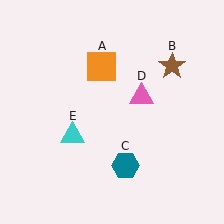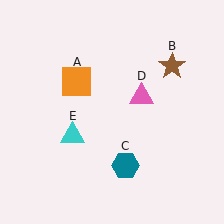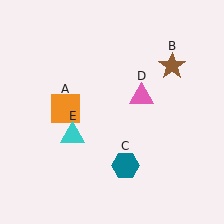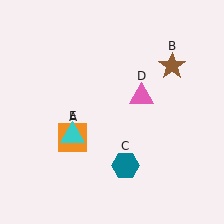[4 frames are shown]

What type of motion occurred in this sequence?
The orange square (object A) rotated counterclockwise around the center of the scene.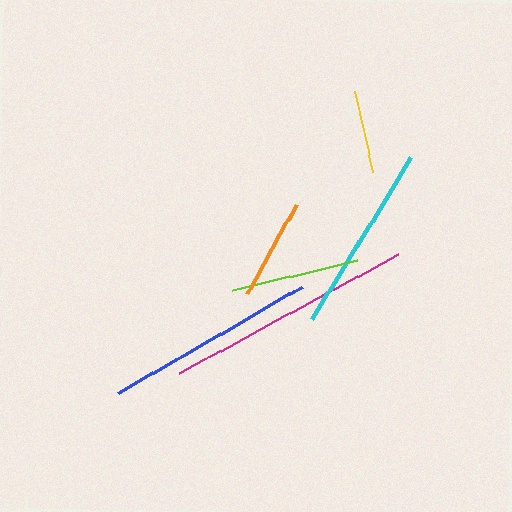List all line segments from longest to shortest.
From longest to shortest: magenta, blue, cyan, lime, orange, yellow.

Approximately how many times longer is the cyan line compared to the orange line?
The cyan line is approximately 1.9 times the length of the orange line.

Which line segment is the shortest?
The yellow line is the shortest at approximately 83 pixels.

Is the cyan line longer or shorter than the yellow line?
The cyan line is longer than the yellow line.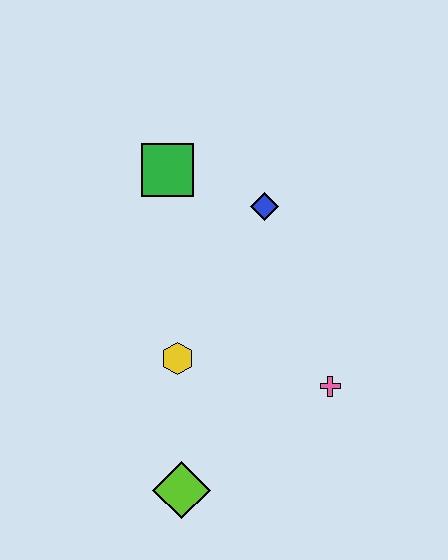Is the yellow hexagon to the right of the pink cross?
No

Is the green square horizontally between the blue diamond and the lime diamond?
No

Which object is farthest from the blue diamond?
The lime diamond is farthest from the blue diamond.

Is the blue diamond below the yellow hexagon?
No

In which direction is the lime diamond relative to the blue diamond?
The lime diamond is below the blue diamond.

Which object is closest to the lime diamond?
The yellow hexagon is closest to the lime diamond.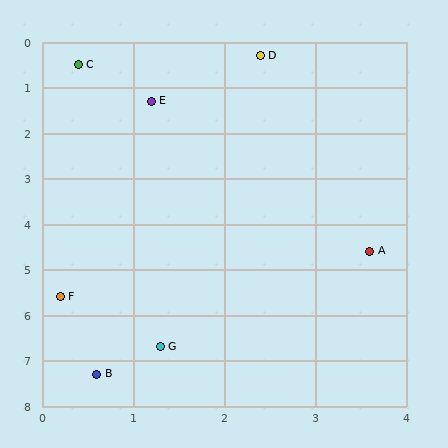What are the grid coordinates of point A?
Point A is at approximately (3.6, 4.6).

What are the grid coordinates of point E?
Point E is at approximately (1.2, 1.3).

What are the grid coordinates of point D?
Point D is at approximately (2.4, 0.3).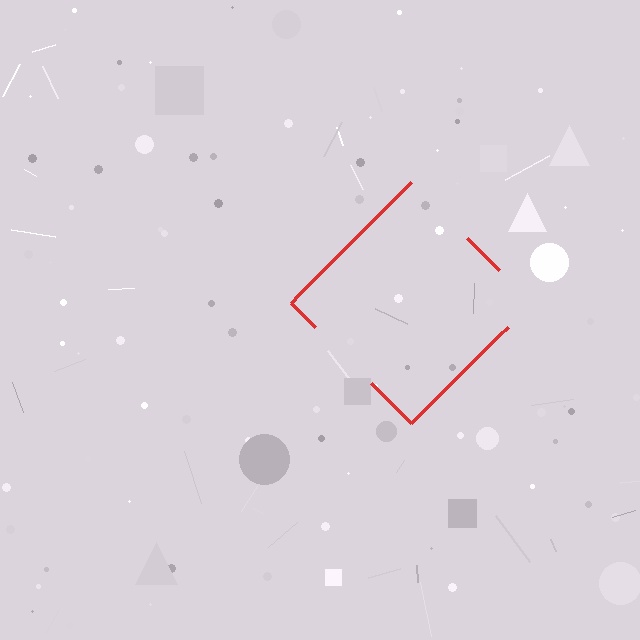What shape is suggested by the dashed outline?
The dashed outline suggests a diamond.